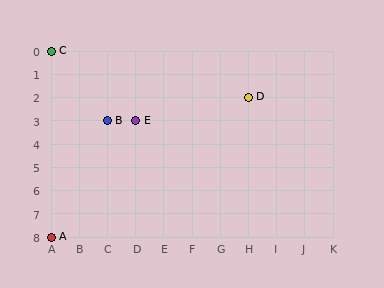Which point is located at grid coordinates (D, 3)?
Point E is at (D, 3).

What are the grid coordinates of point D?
Point D is at grid coordinates (H, 2).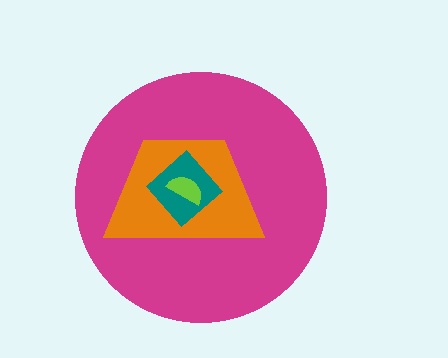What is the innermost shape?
The lime semicircle.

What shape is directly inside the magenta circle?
The orange trapezoid.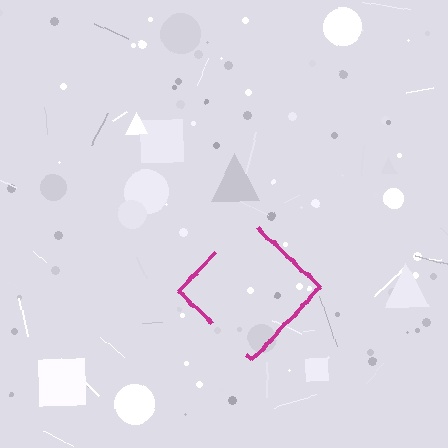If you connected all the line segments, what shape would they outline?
They would outline a diamond.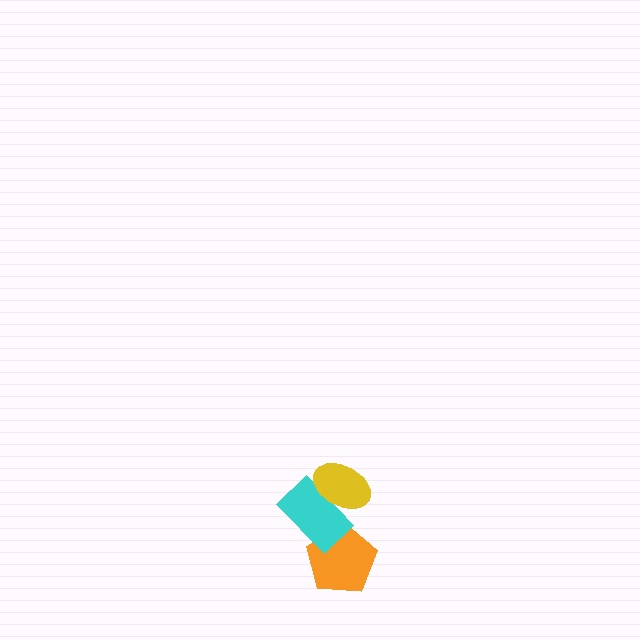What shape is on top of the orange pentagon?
The cyan rectangle is on top of the orange pentagon.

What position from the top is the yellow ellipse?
The yellow ellipse is 1st from the top.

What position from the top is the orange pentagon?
The orange pentagon is 3rd from the top.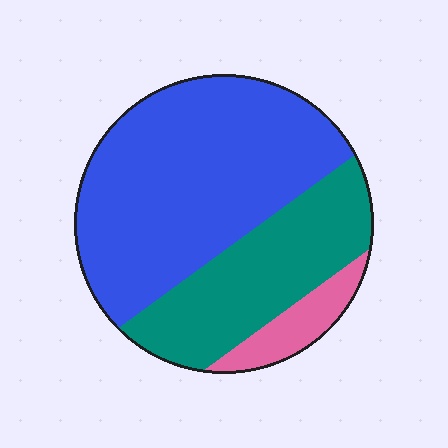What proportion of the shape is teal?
Teal takes up about one third (1/3) of the shape.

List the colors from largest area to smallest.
From largest to smallest: blue, teal, pink.